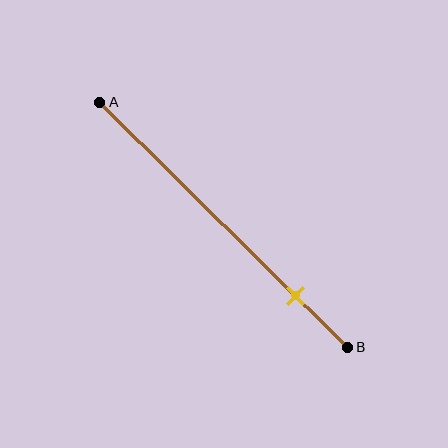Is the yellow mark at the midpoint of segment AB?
No, the mark is at about 80% from A, not at the 50% midpoint.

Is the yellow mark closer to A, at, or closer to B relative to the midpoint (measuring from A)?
The yellow mark is closer to point B than the midpoint of segment AB.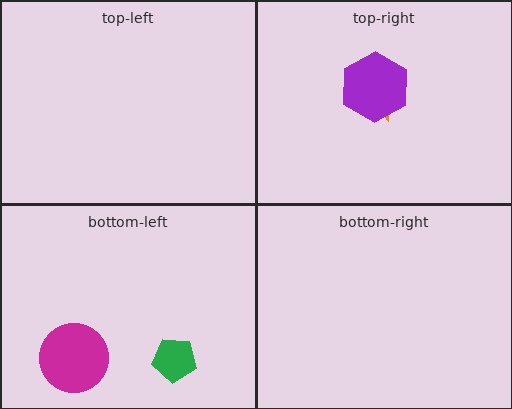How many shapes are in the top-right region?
2.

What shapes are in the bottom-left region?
The green pentagon, the magenta circle.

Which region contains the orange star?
The top-right region.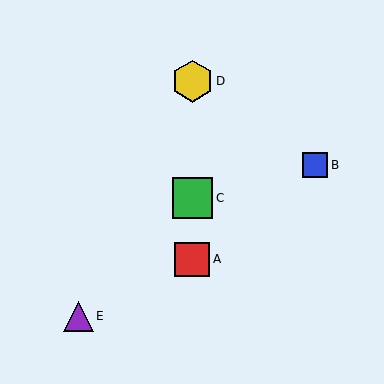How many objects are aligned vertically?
3 objects (A, C, D) are aligned vertically.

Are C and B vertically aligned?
No, C is at x≈192 and B is at x≈315.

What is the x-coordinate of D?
Object D is at x≈192.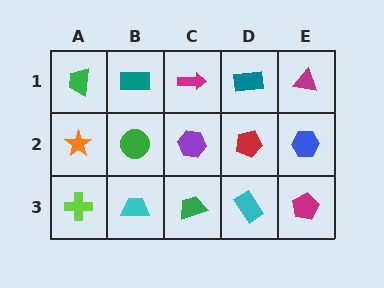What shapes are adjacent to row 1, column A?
An orange star (row 2, column A), a teal rectangle (row 1, column B).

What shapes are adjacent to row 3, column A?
An orange star (row 2, column A), a cyan trapezoid (row 3, column B).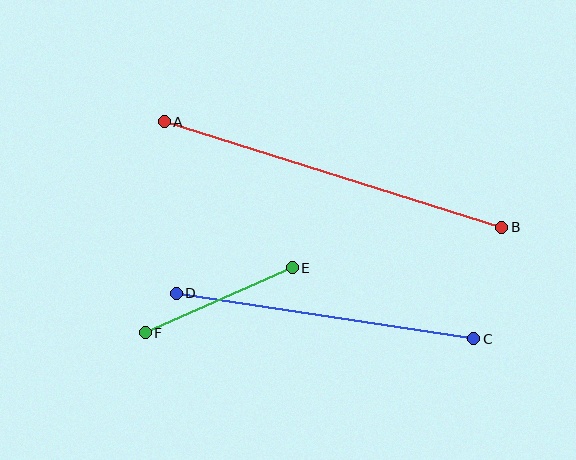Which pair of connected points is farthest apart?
Points A and B are farthest apart.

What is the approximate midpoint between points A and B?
The midpoint is at approximately (333, 174) pixels.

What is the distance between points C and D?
The distance is approximately 301 pixels.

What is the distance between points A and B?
The distance is approximately 354 pixels.